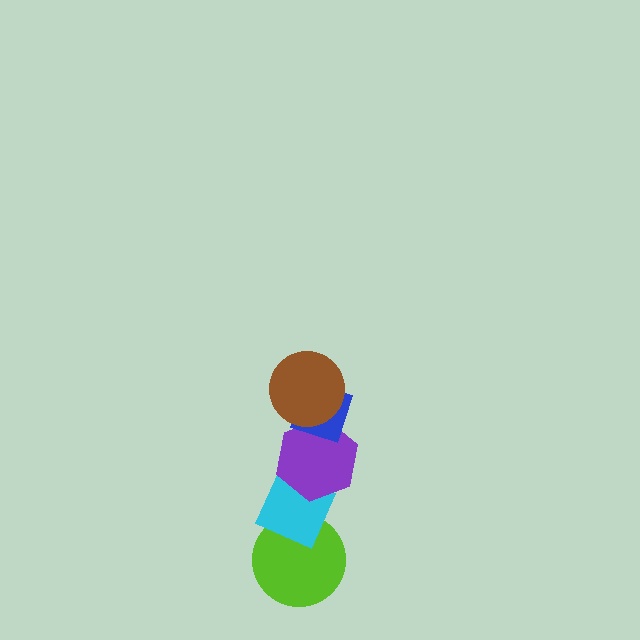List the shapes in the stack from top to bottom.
From top to bottom: the brown circle, the blue diamond, the purple hexagon, the cyan diamond, the lime circle.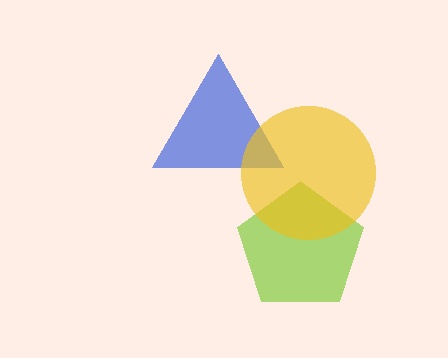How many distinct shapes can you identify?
There are 3 distinct shapes: a lime pentagon, a blue triangle, a yellow circle.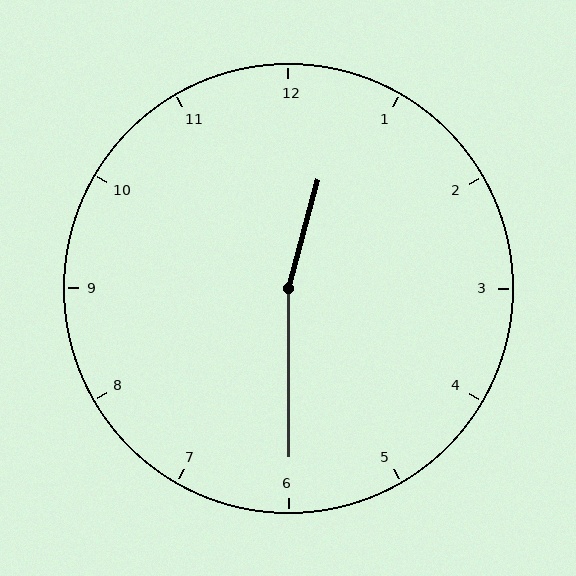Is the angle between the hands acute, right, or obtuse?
It is obtuse.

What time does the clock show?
12:30.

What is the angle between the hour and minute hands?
Approximately 165 degrees.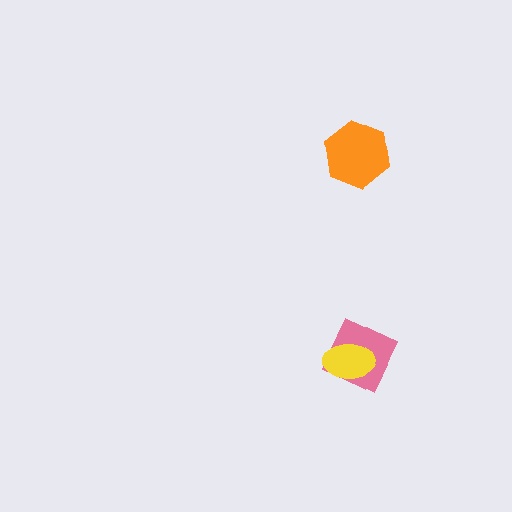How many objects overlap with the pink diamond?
1 object overlaps with the pink diamond.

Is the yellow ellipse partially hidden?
No, no other shape covers it.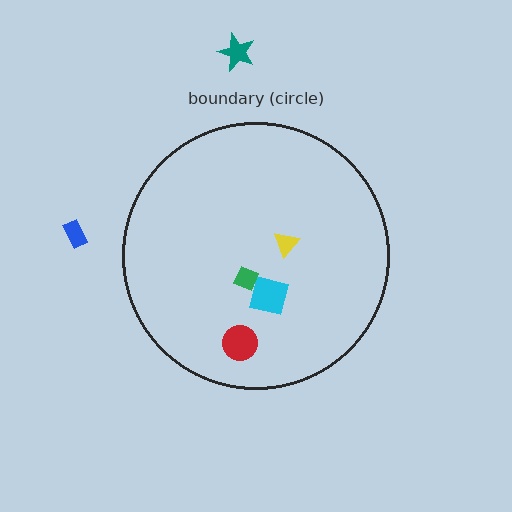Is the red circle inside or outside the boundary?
Inside.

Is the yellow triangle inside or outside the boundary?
Inside.